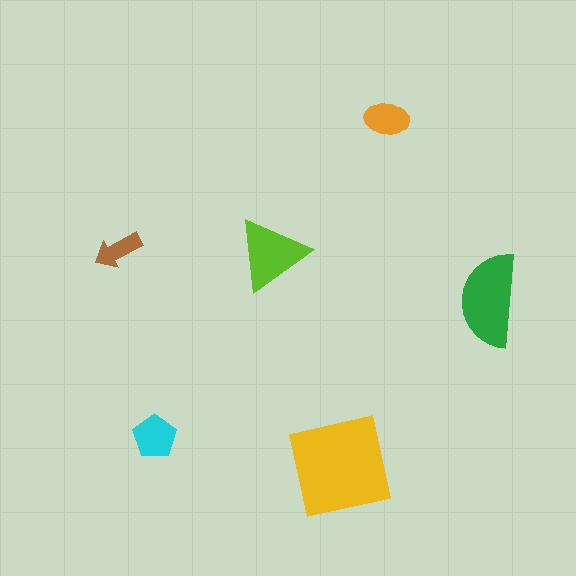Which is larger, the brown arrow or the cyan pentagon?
The cyan pentagon.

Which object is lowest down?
The yellow square is bottommost.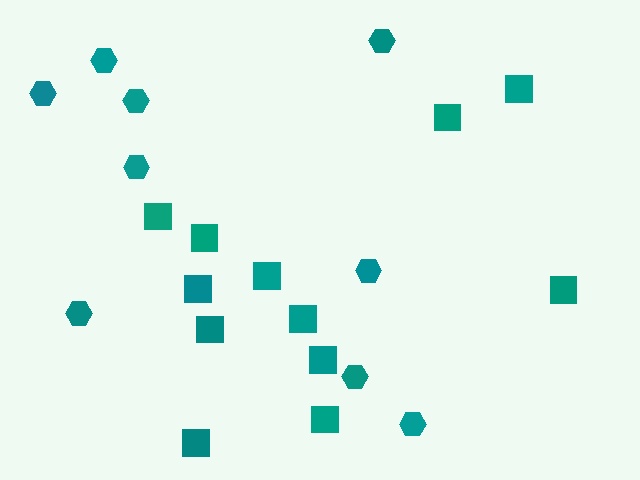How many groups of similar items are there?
There are 2 groups: one group of squares (12) and one group of hexagons (9).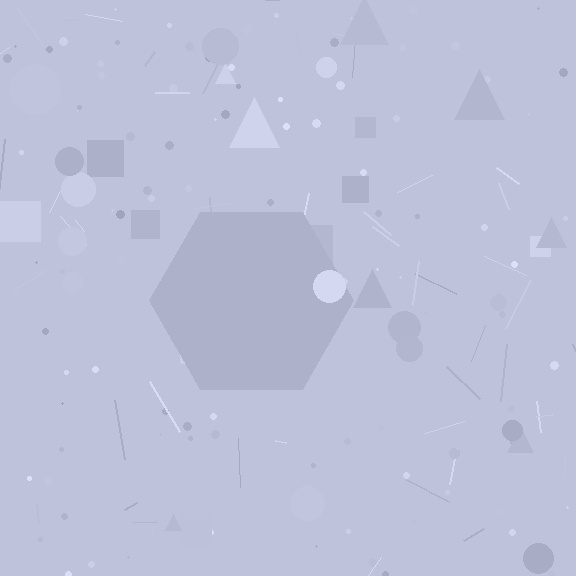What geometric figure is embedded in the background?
A hexagon is embedded in the background.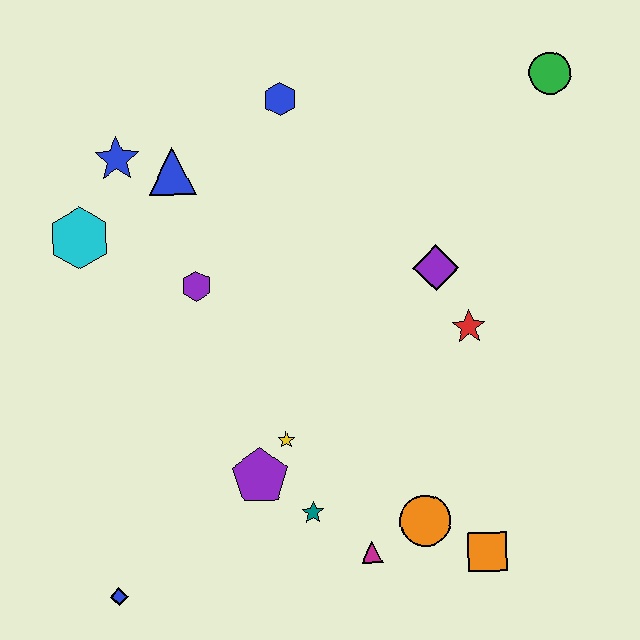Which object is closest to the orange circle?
The magenta triangle is closest to the orange circle.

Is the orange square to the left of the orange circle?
No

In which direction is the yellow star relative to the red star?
The yellow star is to the left of the red star.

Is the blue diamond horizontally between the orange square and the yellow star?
No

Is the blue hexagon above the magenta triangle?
Yes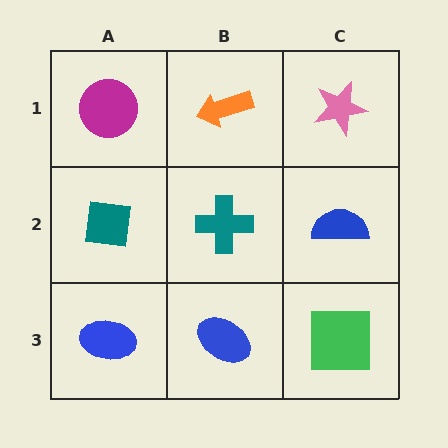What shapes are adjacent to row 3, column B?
A teal cross (row 2, column B), a blue ellipse (row 3, column A), a green square (row 3, column C).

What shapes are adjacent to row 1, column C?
A blue semicircle (row 2, column C), an orange arrow (row 1, column B).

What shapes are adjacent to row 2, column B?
An orange arrow (row 1, column B), a blue ellipse (row 3, column B), a teal square (row 2, column A), a blue semicircle (row 2, column C).